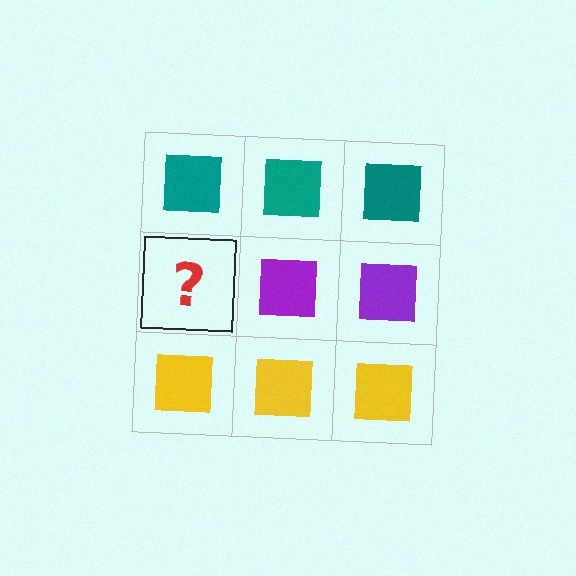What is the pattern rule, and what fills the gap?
The rule is that each row has a consistent color. The gap should be filled with a purple square.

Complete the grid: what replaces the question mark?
The question mark should be replaced with a purple square.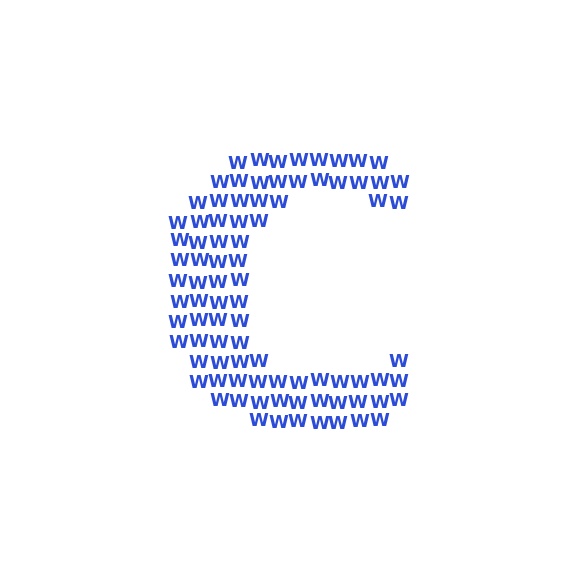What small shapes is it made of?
It is made of small letter W's.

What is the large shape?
The large shape is the letter C.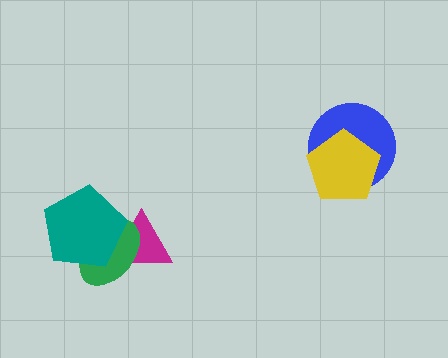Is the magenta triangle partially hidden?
Yes, it is partially covered by another shape.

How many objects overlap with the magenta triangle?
2 objects overlap with the magenta triangle.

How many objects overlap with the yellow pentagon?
1 object overlaps with the yellow pentagon.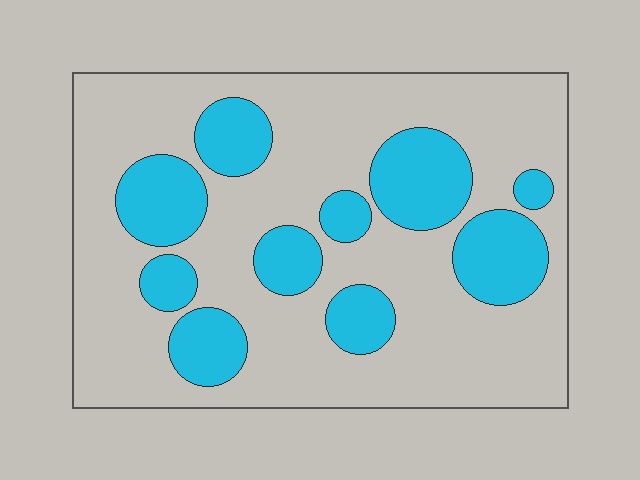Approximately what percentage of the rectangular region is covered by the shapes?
Approximately 30%.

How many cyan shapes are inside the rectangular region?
10.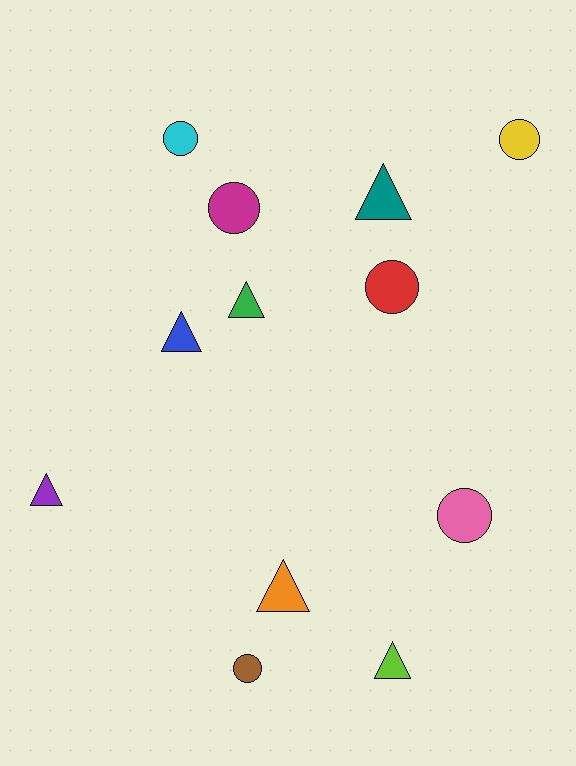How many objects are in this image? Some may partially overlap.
There are 12 objects.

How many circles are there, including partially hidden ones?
There are 6 circles.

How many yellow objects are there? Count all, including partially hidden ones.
There is 1 yellow object.